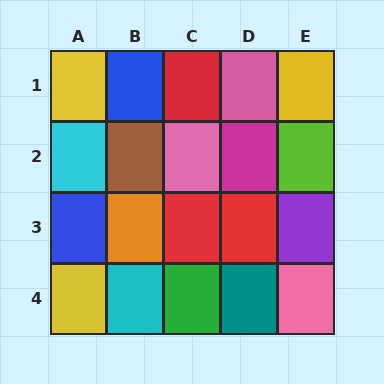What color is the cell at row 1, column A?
Yellow.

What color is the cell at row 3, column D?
Red.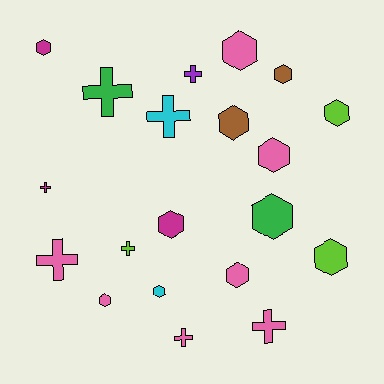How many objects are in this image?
There are 20 objects.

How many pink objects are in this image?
There are 7 pink objects.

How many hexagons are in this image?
There are 12 hexagons.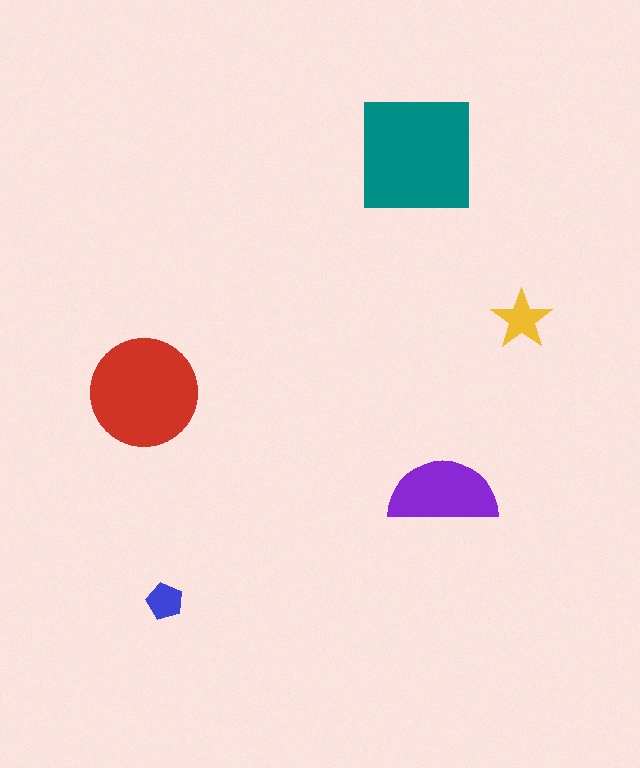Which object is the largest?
The teal square.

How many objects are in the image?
There are 5 objects in the image.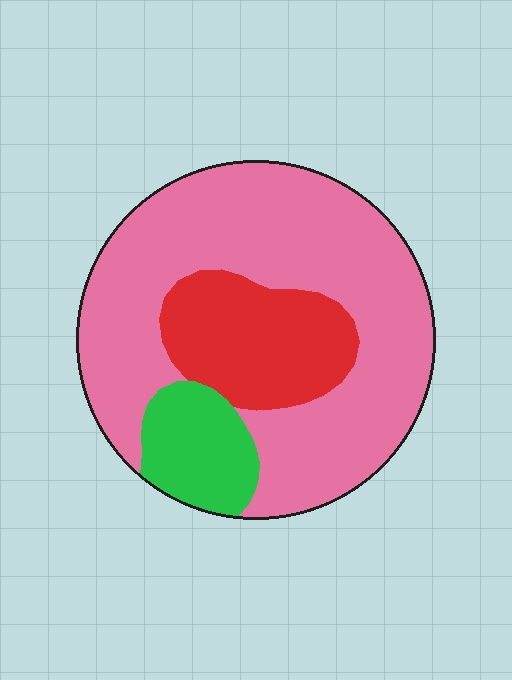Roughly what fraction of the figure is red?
Red takes up about one fifth (1/5) of the figure.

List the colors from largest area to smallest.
From largest to smallest: pink, red, green.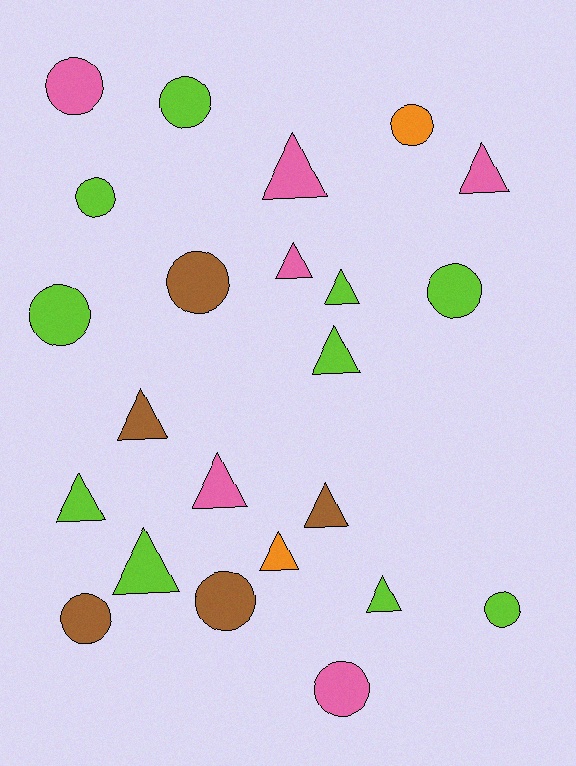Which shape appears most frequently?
Triangle, with 12 objects.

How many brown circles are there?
There are 3 brown circles.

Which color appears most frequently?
Lime, with 10 objects.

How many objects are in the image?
There are 23 objects.